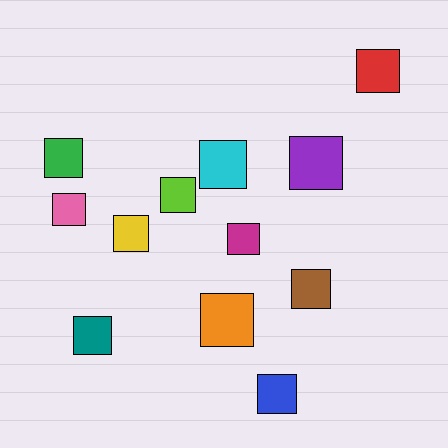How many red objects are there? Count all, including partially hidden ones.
There is 1 red object.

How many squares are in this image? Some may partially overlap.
There are 12 squares.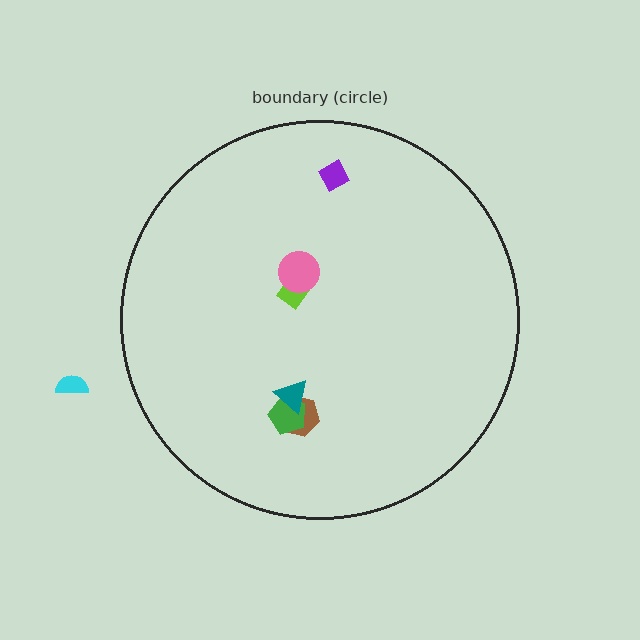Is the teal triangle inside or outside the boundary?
Inside.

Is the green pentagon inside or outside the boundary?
Inside.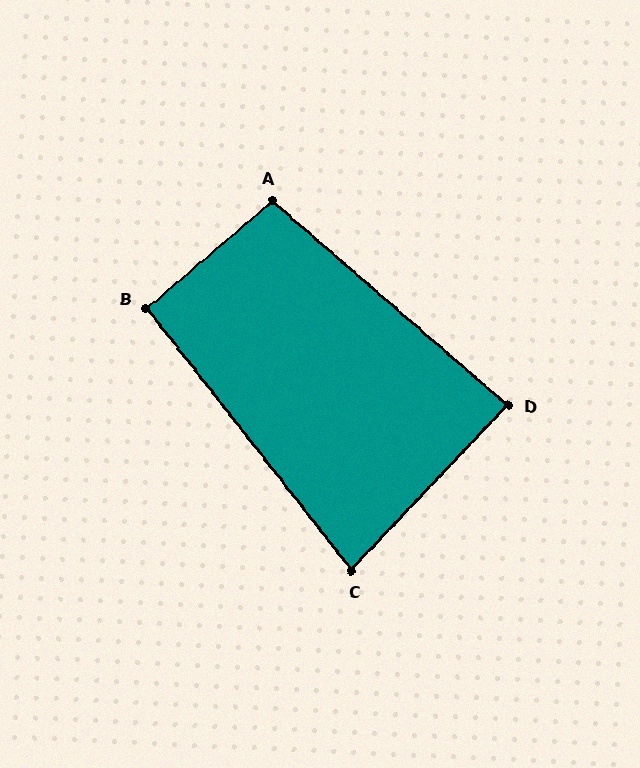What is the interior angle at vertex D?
Approximately 88 degrees (approximately right).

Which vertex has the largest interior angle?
A, at approximately 99 degrees.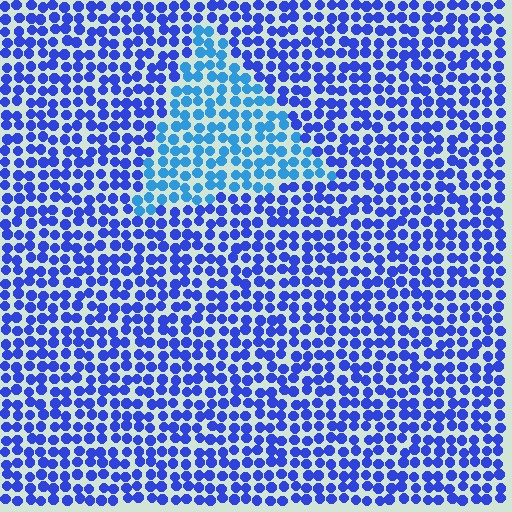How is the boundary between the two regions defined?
The boundary is defined purely by a slight shift in hue (about 31 degrees). Spacing, size, and orientation are identical on both sides.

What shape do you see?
I see a triangle.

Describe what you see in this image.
The image is filled with small blue elements in a uniform arrangement. A triangle-shaped region is visible where the elements are tinted to a slightly different hue, forming a subtle color boundary.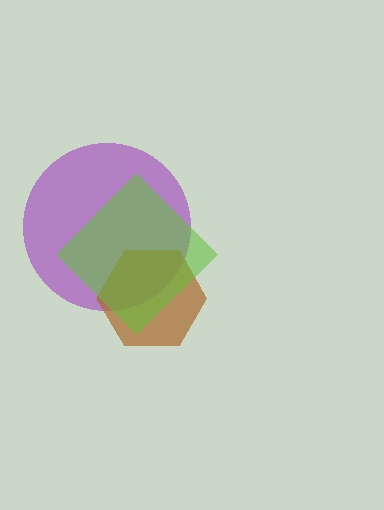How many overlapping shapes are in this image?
There are 3 overlapping shapes in the image.